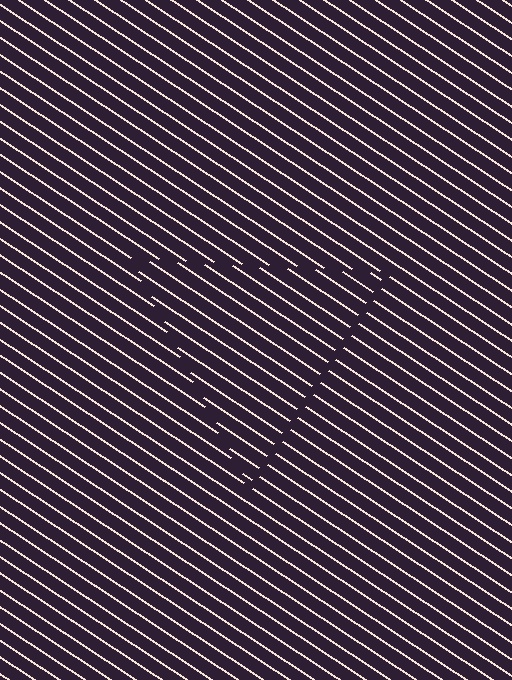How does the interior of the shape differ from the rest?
The interior of the shape contains the same grating, shifted by half a period — the contour is defined by the phase discontinuity where line-ends from the inner and outer gratings abut.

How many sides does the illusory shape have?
3 sides — the line-ends trace a triangle.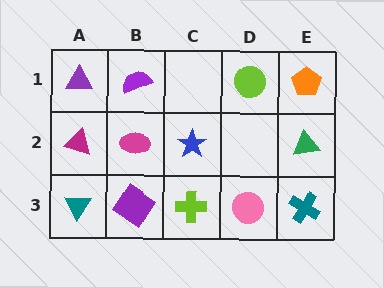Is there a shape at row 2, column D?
No, that cell is empty.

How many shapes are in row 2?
4 shapes.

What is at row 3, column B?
A purple diamond.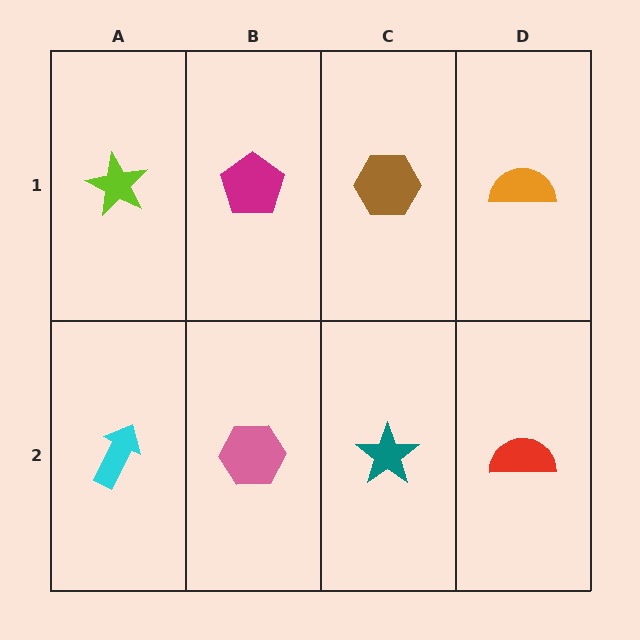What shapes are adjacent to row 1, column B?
A pink hexagon (row 2, column B), a lime star (row 1, column A), a brown hexagon (row 1, column C).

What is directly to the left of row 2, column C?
A pink hexagon.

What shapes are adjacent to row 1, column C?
A teal star (row 2, column C), a magenta pentagon (row 1, column B), an orange semicircle (row 1, column D).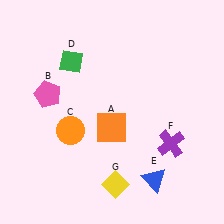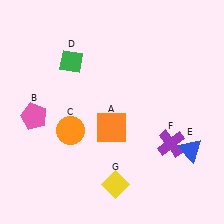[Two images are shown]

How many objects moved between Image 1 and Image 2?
2 objects moved between the two images.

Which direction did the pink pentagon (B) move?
The pink pentagon (B) moved down.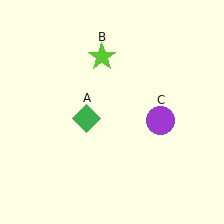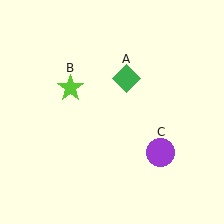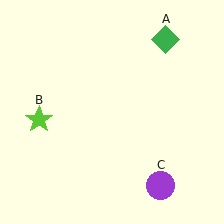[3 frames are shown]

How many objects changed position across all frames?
3 objects changed position: green diamond (object A), lime star (object B), purple circle (object C).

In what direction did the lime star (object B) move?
The lime star (object B) moved down and to the left.